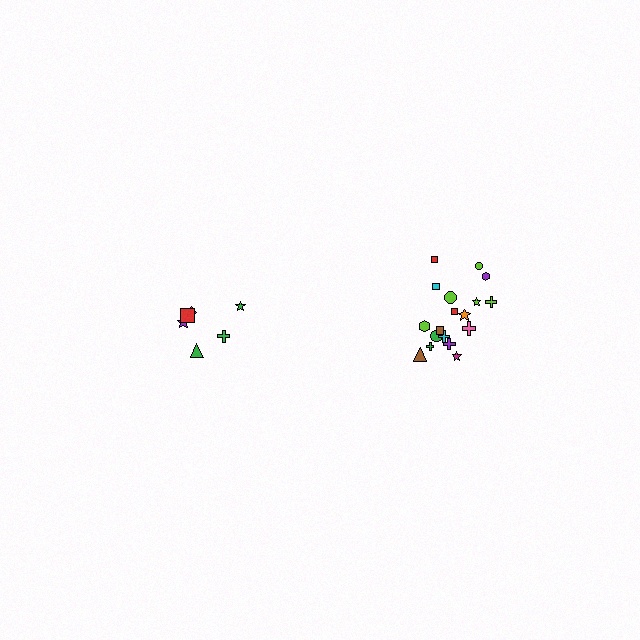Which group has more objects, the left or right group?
The right group.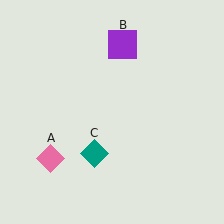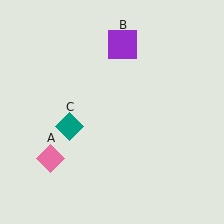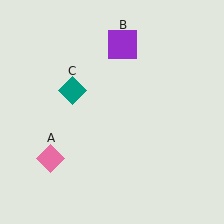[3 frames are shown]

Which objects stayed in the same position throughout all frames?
Pink diamond (object A) and purple square (object B) remained stationary.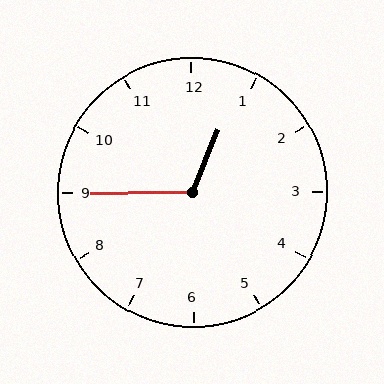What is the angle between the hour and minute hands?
Approximately 112 degrees.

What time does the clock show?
12:45.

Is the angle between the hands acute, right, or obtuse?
It is obtuse.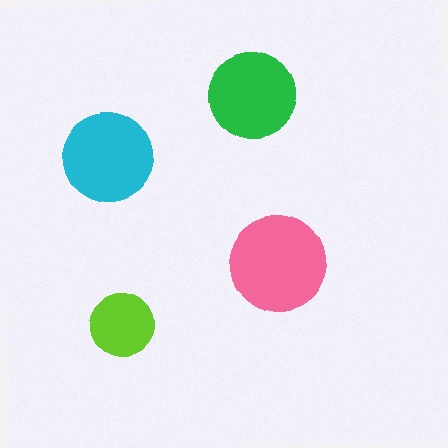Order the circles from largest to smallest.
the pink one, the cyan one, the green one, the lime one.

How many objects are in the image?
There are 4 objects in the image.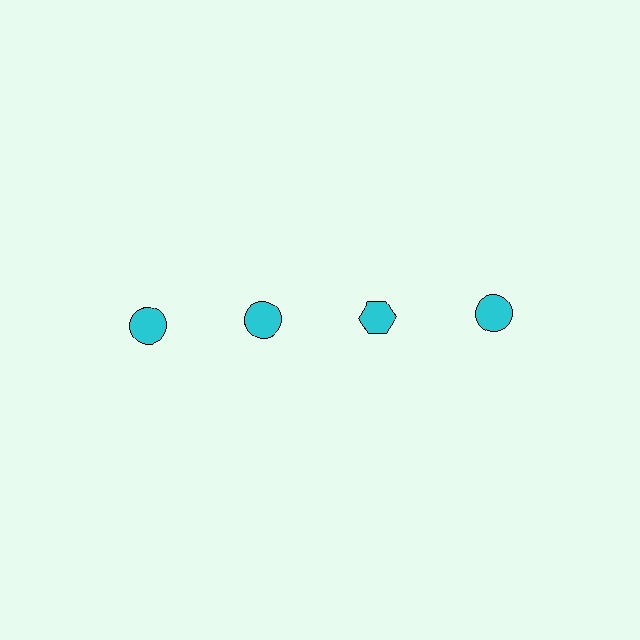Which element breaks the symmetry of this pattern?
The cyan hexagon in the top row, center column breaks the symmetry. All other shapes are cyan circles.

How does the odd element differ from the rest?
It has a different shape: hexagon instead of circle.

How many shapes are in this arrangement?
There are 4 shapes arranged in a grid pattern.